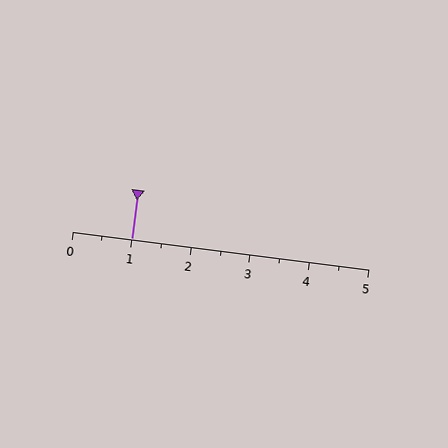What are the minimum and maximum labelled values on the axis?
The axis runs from 0 to 5.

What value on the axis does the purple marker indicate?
The marker indicates approximately 1.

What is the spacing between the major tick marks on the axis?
The major ticks are spaced 1 apart.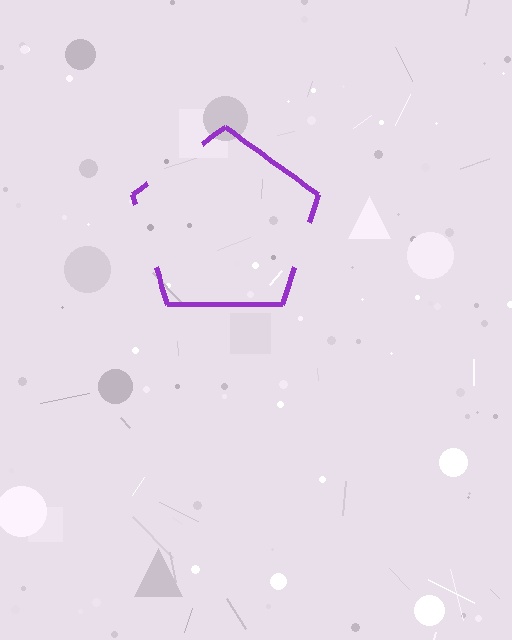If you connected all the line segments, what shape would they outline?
They would outline a pentagon.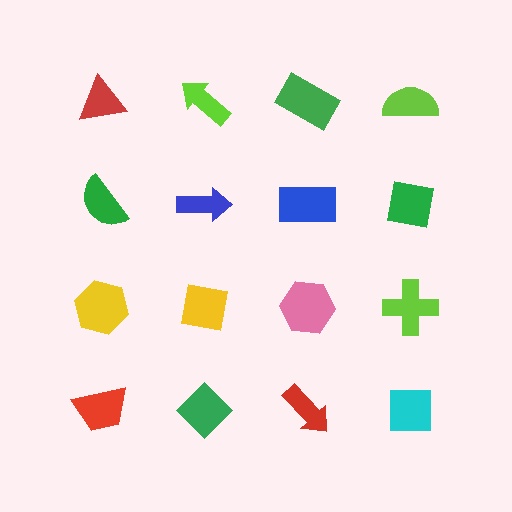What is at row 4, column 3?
A red arrow.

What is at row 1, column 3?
A green rectangle.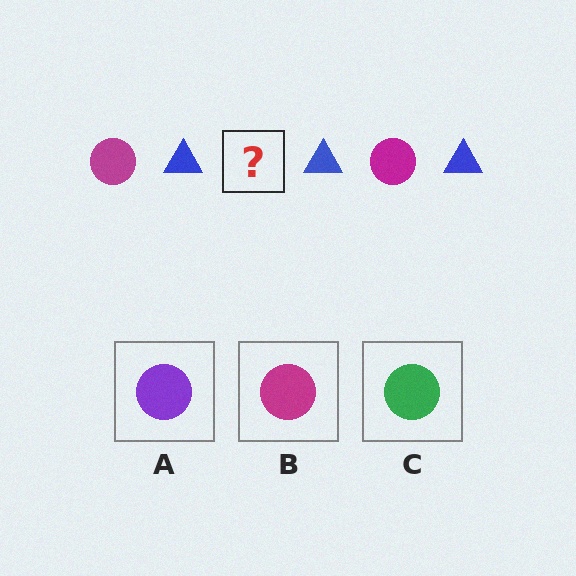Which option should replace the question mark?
Option B.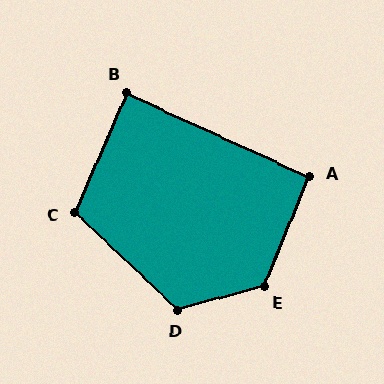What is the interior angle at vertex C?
Approximately 110 degrees (obtuse).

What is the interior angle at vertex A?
Approximately 92 degrees (approximately right).